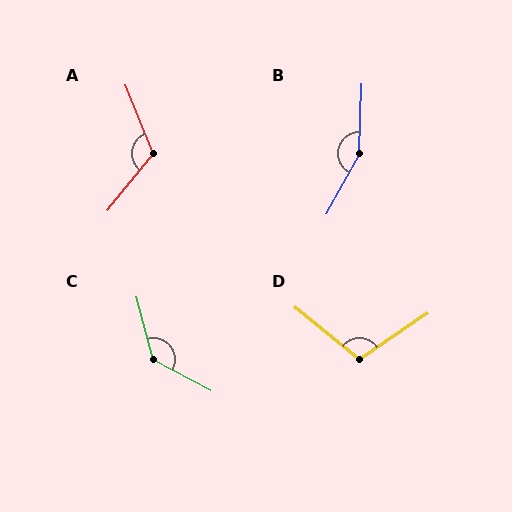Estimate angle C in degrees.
Approximately 132 degrees.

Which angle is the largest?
B, at approximately 153 degrees.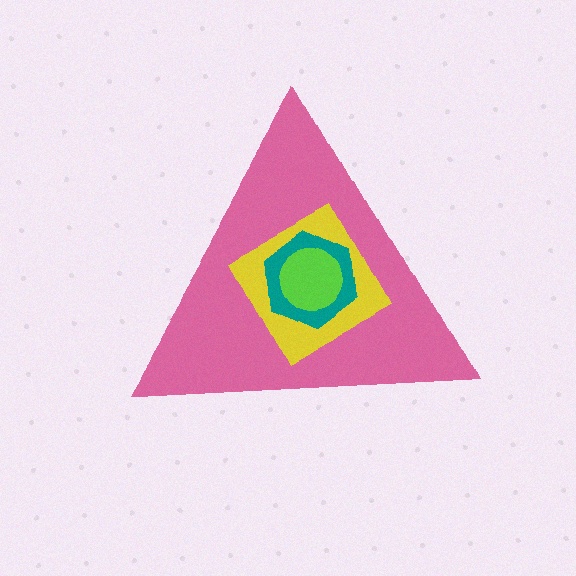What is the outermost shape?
The pink triangle.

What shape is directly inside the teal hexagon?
The lime circle.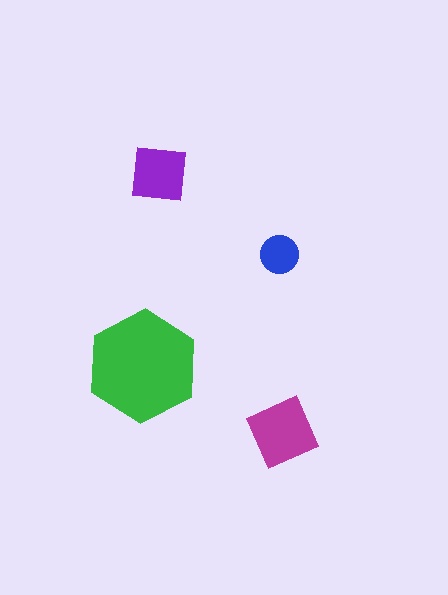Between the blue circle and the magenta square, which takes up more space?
The magenta square.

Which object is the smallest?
The blue circle.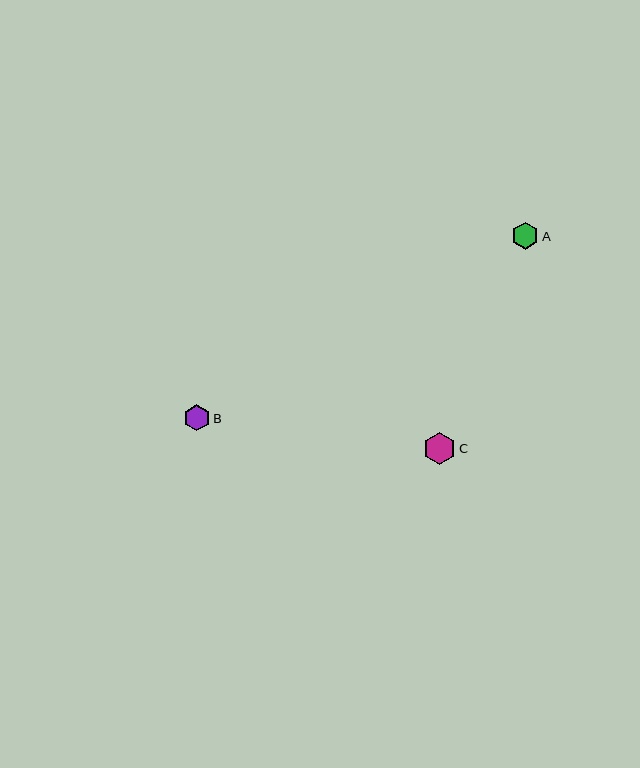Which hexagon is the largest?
Hexagon C is the largest with a size of approximately 33 pixels.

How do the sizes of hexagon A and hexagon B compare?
Hexagon A and hexagon B are approximately the same size.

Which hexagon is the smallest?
Hexagon B is the smallest with a size of approximately 26 pixels.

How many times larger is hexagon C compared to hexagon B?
Hexagon C is approximately 1.2 times the size of hexagon B.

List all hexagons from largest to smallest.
From largest to smallest: C, A, B.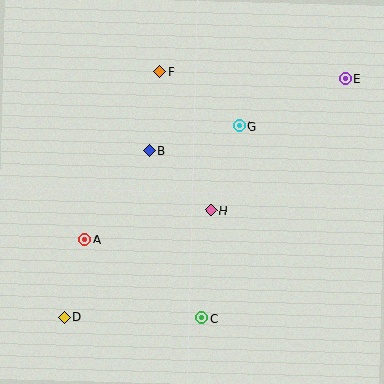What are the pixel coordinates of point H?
Point H is at (211, 210).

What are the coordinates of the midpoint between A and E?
The midpoint between A and E is at (215, 159).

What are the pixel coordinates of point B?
Point B is at (149, 151).